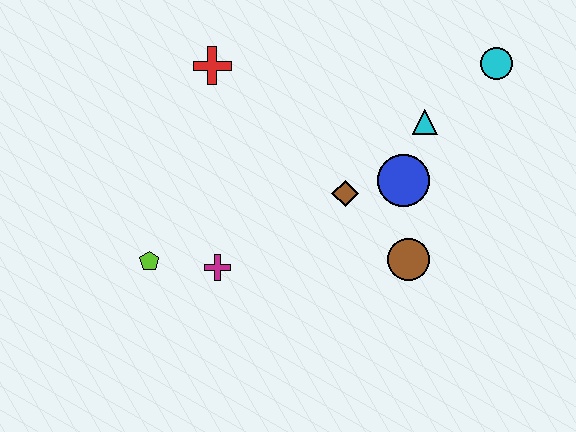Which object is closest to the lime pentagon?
The magenta cross is closest to the lime pentagon.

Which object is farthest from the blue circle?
The lime pentagon is farthest from the blue circle.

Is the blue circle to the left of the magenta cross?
No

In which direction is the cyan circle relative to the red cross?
The cyan circle is to the right of the red cross.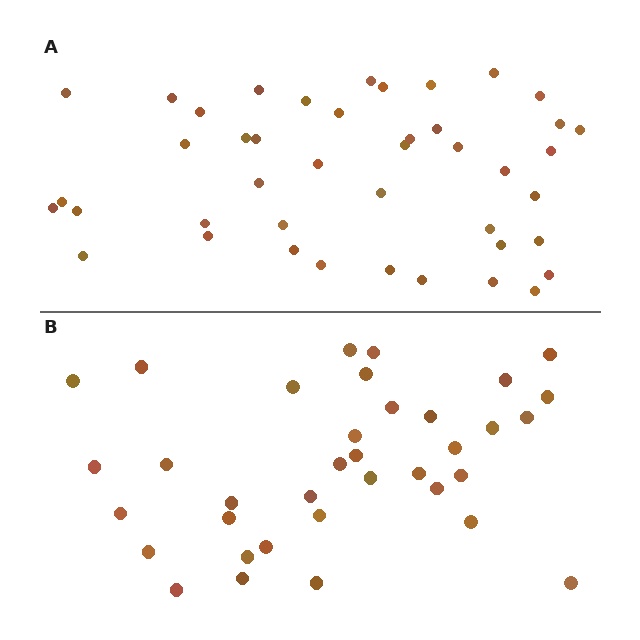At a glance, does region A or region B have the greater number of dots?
Region A (the top region) has more dots.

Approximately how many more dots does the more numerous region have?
Region A has roughly 8 or so more dots than region B.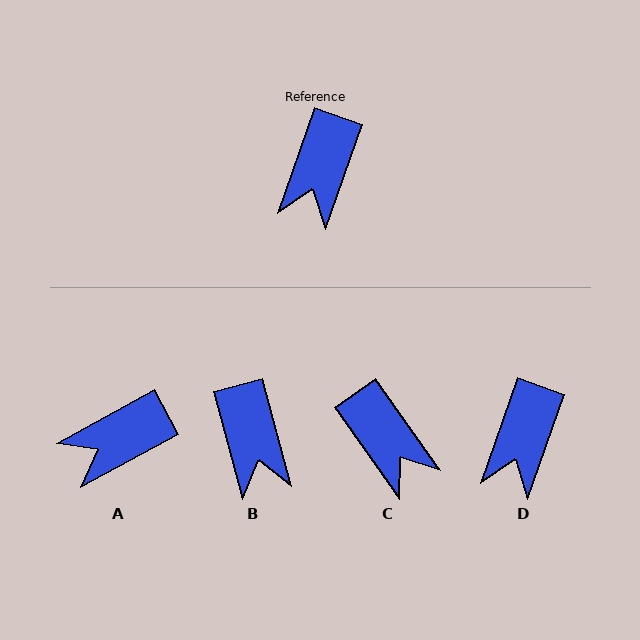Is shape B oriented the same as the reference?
No, it is off by about 34 degrees.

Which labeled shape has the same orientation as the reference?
D.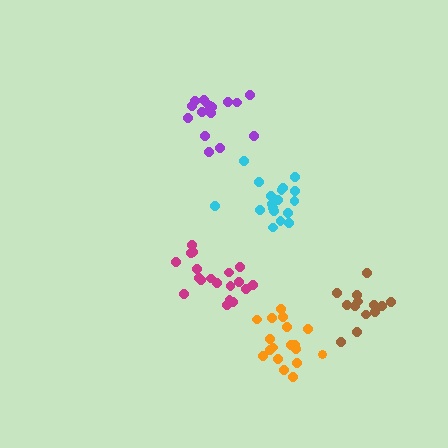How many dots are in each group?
Group 1: 19 dots, Group 2: 17 dots, Group 3: 18 dots, Group 4: 18 dots, Group 5: 13 dots (85 total).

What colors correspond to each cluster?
The clusters are colored: magenta, purple, cyan, orange, brown.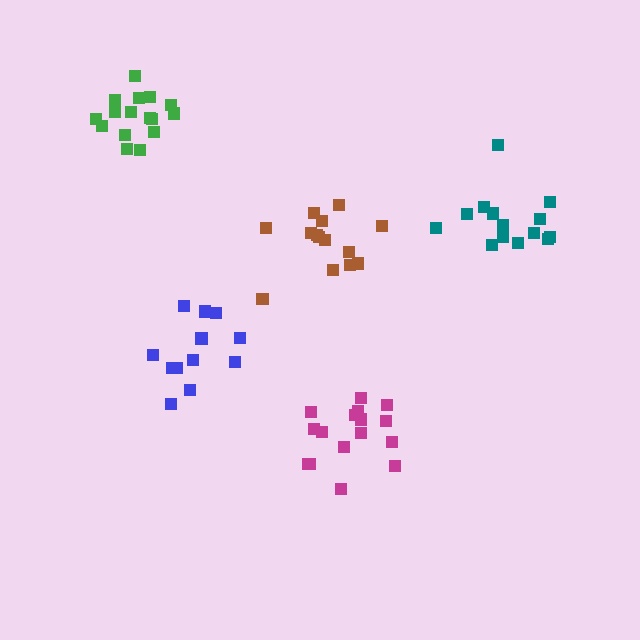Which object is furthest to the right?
The teal cluster is rightmost.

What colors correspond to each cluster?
The clusters are colored: magenta, brown, blue, teal, green.